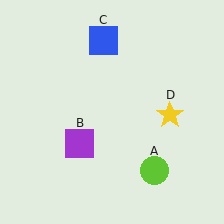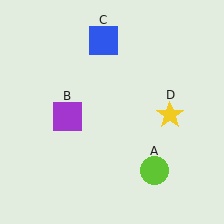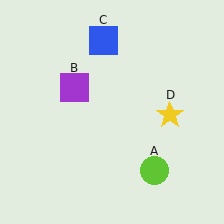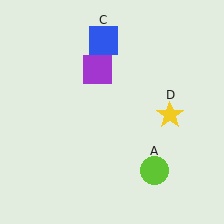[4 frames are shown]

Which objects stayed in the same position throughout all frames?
Lime circle (object A) and blue square (object C) and yellow star (object D) remained stationary.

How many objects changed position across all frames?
1 object changed position: purple square (object B).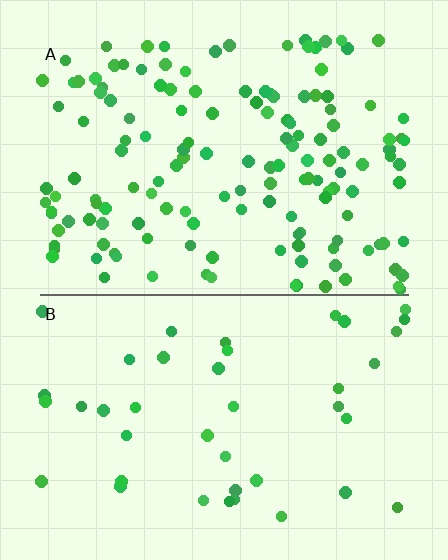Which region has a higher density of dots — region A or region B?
A (the top).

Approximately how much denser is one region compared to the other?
Approximately 3.5× — region A over region B.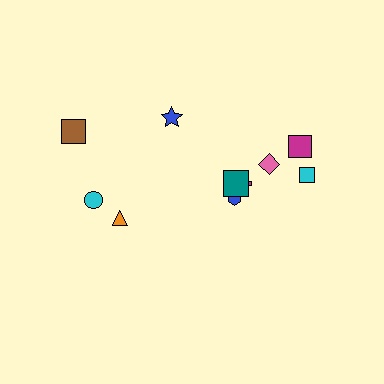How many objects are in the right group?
There are 6 objects.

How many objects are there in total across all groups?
There are 10 objects.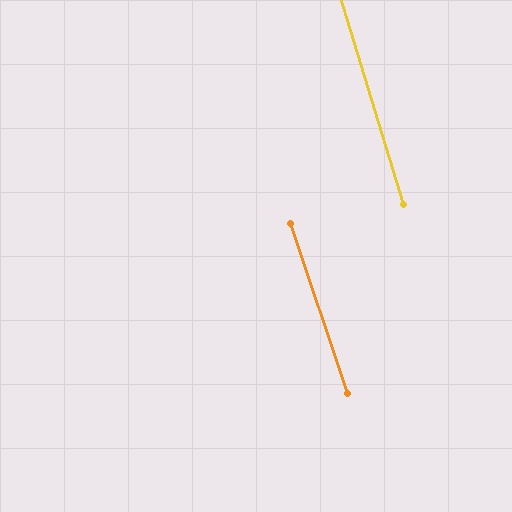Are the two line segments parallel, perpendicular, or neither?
Parallel — their directions differ by only 1.8°.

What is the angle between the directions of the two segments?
Approximately 2 degrees.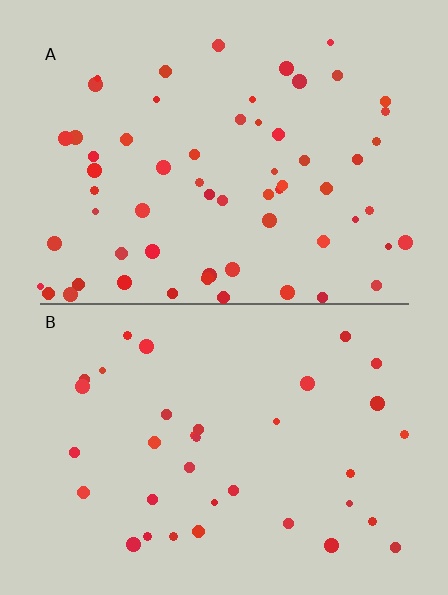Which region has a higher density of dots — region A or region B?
A (the top).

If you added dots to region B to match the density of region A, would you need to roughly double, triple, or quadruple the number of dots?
Approximately double.